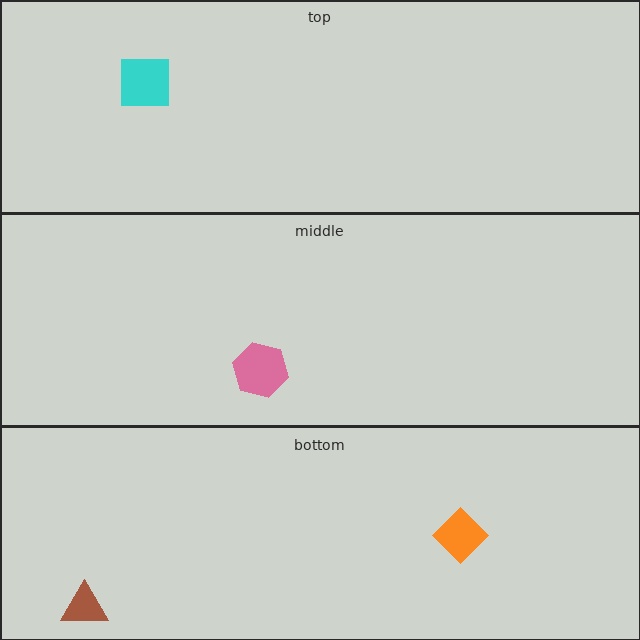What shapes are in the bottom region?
The orange diamond, the brown triangle.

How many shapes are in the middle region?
1.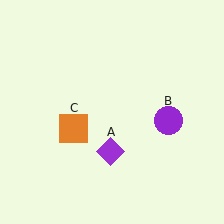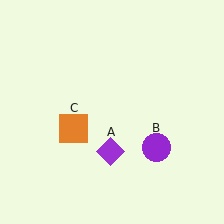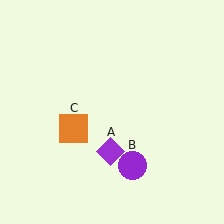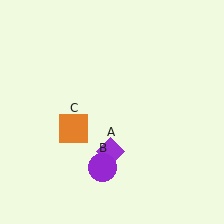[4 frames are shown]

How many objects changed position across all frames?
1 object changed position: purple circle (object B).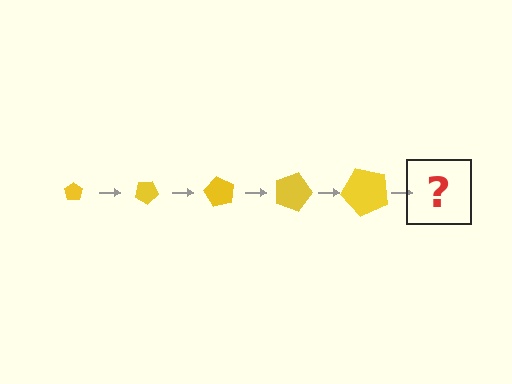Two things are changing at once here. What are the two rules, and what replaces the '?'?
The two rules are that the pentagon grows larger each step and it rotates 30 degrees each step. The '?' should be a pentagon, larger than the previous one and rotated 150 degrees from the start.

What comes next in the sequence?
The next element should be a pentagon, larger than the previous one and rotated 150 degrees from the start.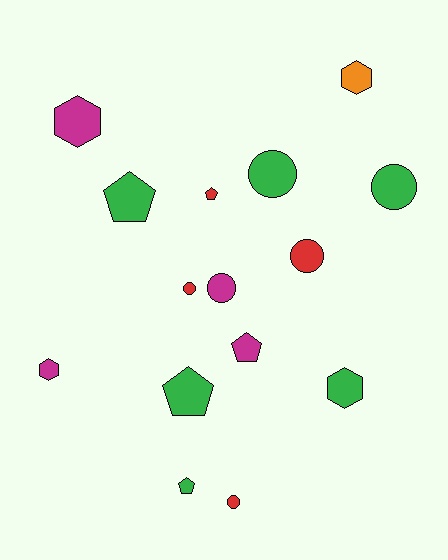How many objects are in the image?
There are 15 objects.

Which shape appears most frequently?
Circle, with 6 objects.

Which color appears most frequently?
Green, with 6 objects.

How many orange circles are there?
There are no orange circles.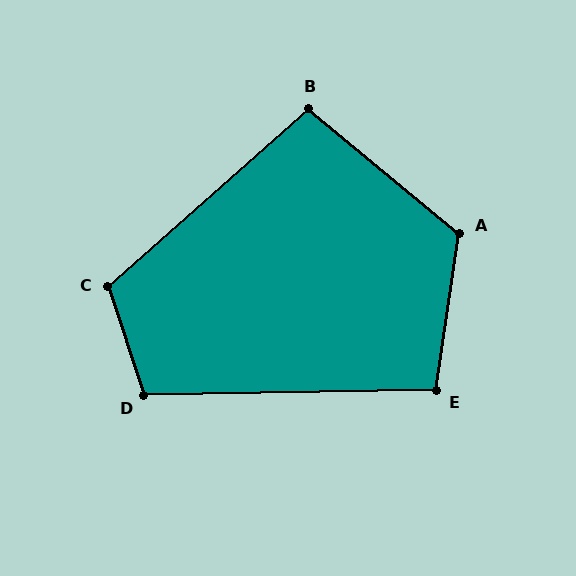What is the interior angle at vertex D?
Approximately 107 degrees (obtuse).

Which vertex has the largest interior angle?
A, at approximately 121 degrees.